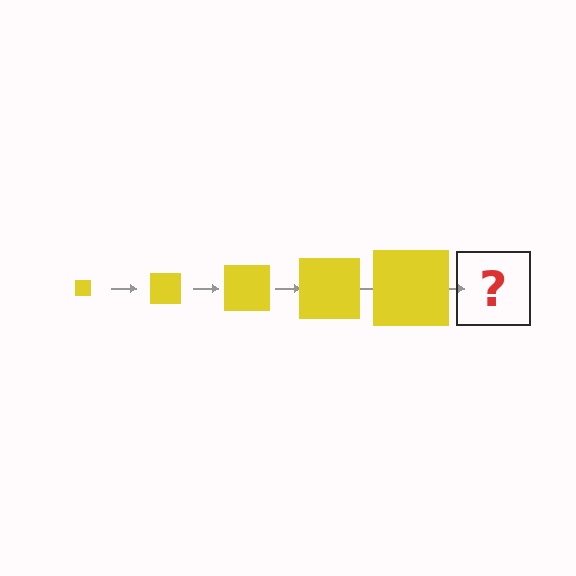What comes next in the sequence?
The next element should be a yellow square, larger than the previous one.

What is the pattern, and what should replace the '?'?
The pattern is that the square gets progressively larger each step. The '?' should be a yellow square, larger than the previous one.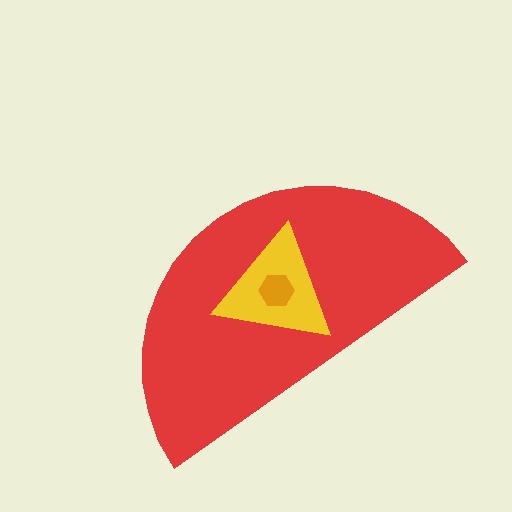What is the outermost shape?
The red semicircle.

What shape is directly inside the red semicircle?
The yellow triangle.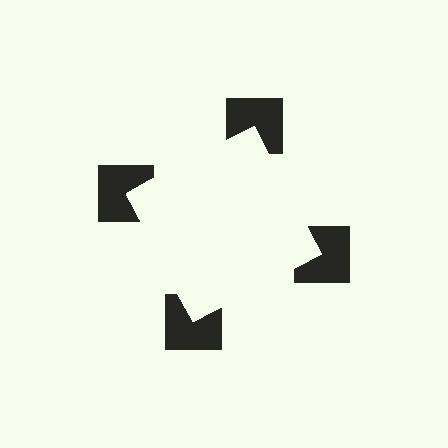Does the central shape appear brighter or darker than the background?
It typically appears slightly brighter than the background, even though no actual brightness change is drawn.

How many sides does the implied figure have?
4 sides.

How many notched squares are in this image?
There are 4 — one at each vertex of the illusory square.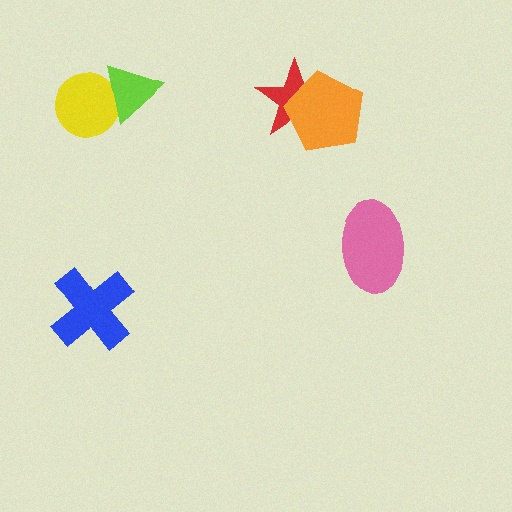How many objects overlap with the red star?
1 object overlaps with the red star.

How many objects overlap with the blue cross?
0 objects overlap with the blue cross.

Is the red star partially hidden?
Yes, it is partially covered by another shape.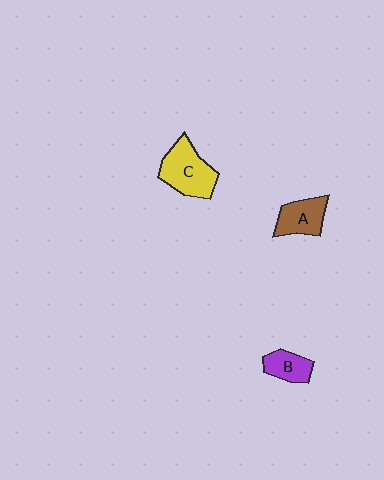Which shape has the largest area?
Shape C (yellow).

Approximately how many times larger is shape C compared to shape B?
Approximately 1.9 times.